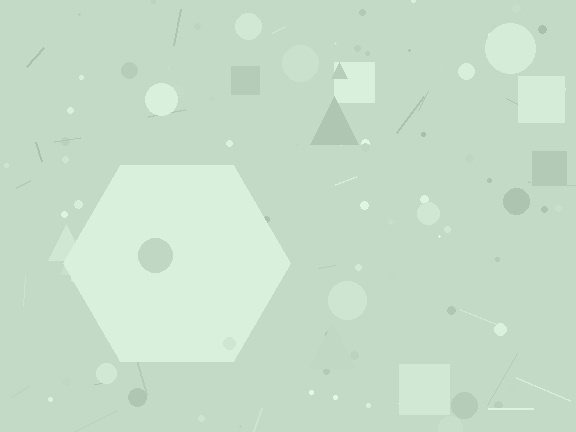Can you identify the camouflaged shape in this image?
The camouflaged shape is a hexagon.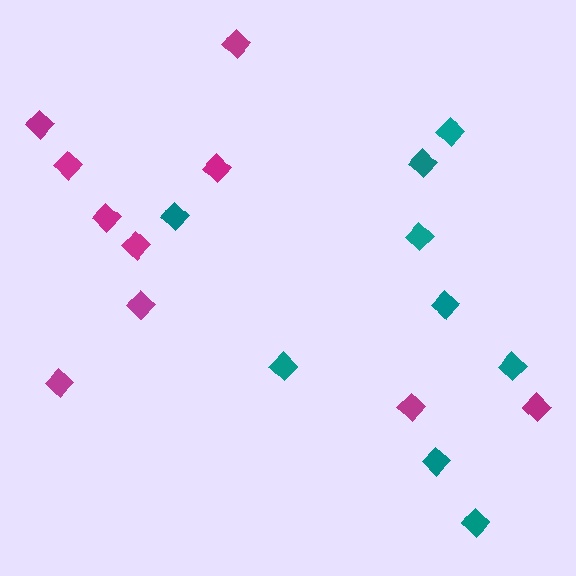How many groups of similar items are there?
There are 2 groups: one group of teal diamonds (9) and one group of magenta diamonds (10).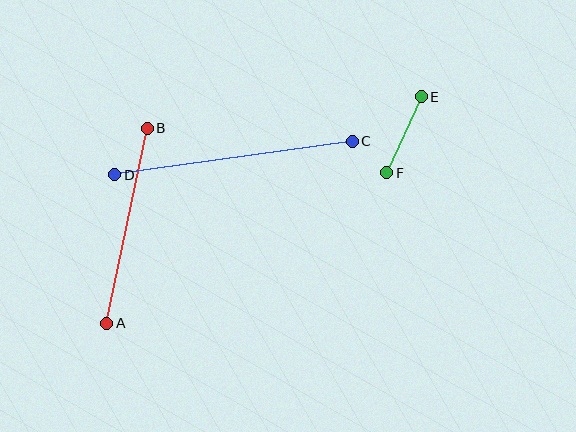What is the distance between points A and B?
The distance is approximately 199 pixels.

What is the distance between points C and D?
The distance is approximately 240 pixels.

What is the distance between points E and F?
The distance is approximately 84 pixels.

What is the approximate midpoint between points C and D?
The midpoint is at approximately (234, 158) pixels.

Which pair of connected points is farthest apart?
Points C and D are farthest apart.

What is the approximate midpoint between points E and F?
The midpoint is at approximately (404, 135) pixels.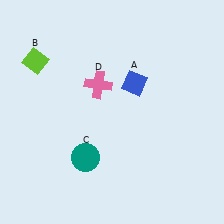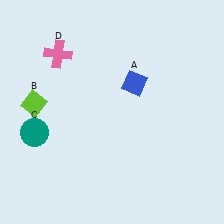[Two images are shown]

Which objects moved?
The objects that moved are: the lime diamond (B), the teal circle (C), the pink cross (D).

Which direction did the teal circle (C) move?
The teal circle (C) moved left.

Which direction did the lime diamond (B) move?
The lime diamond (B) moved down.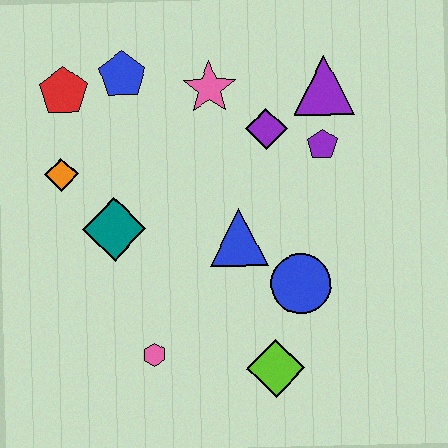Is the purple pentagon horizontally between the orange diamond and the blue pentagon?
No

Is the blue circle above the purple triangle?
No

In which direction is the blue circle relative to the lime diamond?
The blue circle is above the lime diamond.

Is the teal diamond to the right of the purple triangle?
No